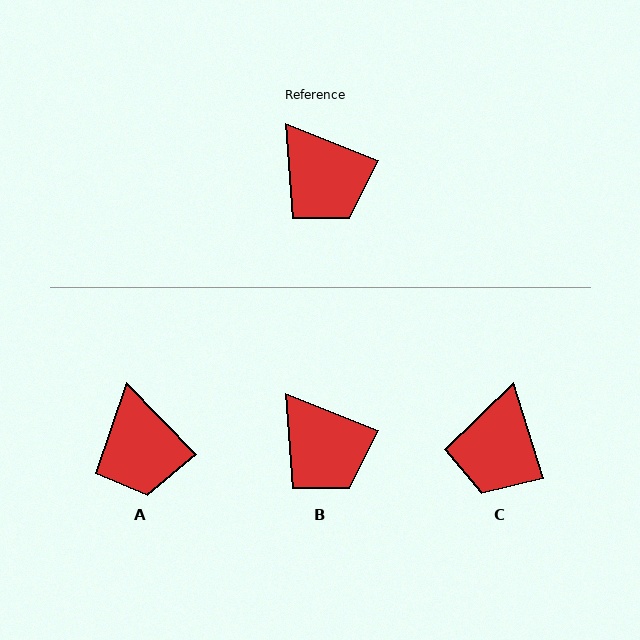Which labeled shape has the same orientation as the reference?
B.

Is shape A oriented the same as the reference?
No, it is off by about 24 degrees.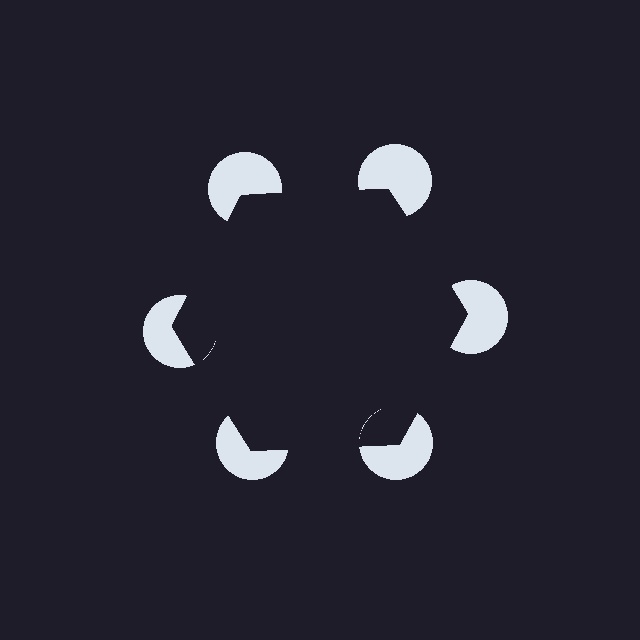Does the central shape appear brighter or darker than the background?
It typically appears slightly darker than the background, even though no actual brightness change is drawn.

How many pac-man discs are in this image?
There are 6 — one at each vertex of the illusory hexagon.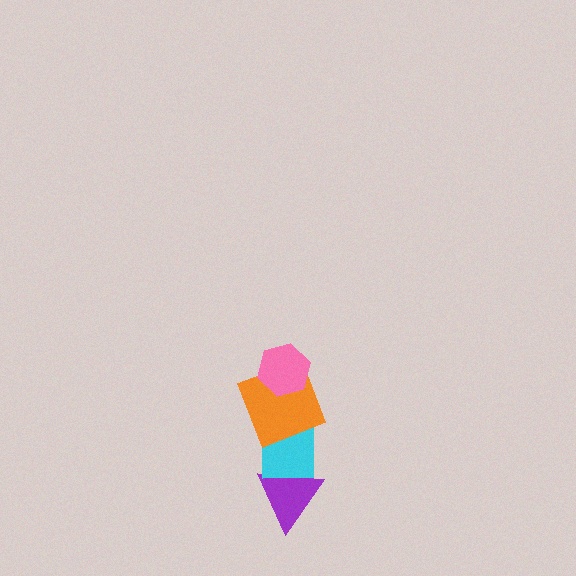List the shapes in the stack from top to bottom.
From top to bottom: the pink hexagon, the orange square, the cyan square, the purple triangle.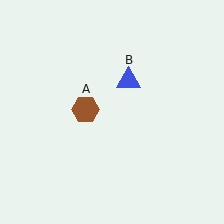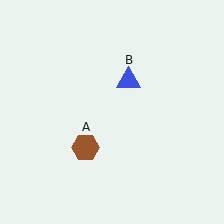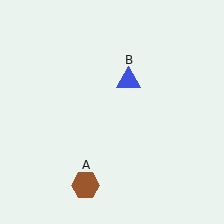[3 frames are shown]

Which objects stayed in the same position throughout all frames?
Blue triangle (object B) remained stationary.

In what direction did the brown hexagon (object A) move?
The brown hexagon (object A) moved down.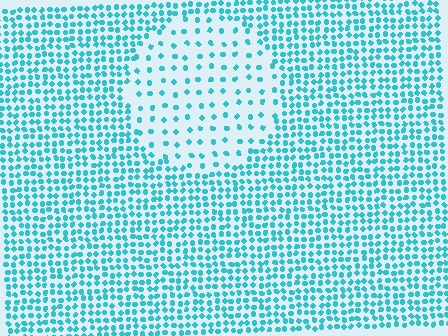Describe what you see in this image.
The image contains small cyan elements arranged at two different densities. A circle-shaped region is visible where the elements are less densely packed than the surrounding area.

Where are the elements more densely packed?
The elements are more densely packed outside the circle boundary.